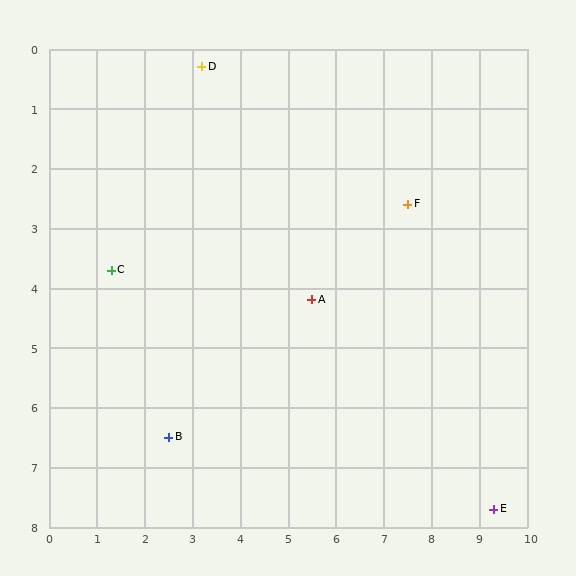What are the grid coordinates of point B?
Point B is at approximately (2.5, 6.5).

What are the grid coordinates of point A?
Point A is at approximately (5.5, 4.2).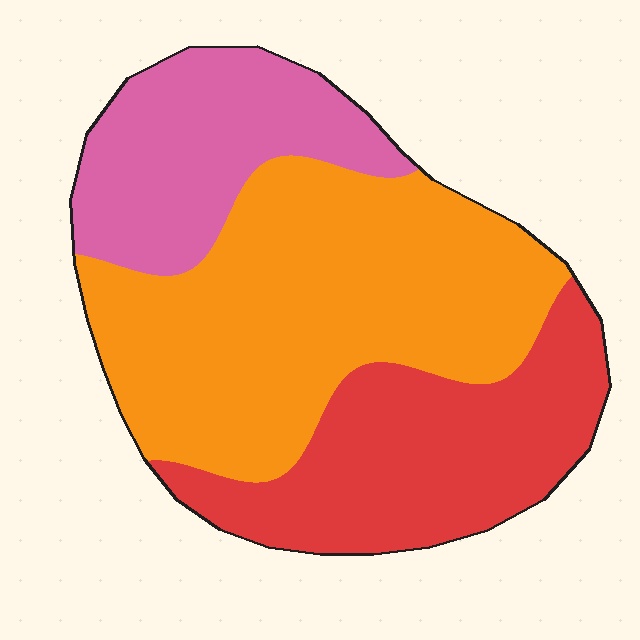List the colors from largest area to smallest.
From largest to smallest: orange, red, pink.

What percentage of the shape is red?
Red takes up about one third (1/3) of the shape.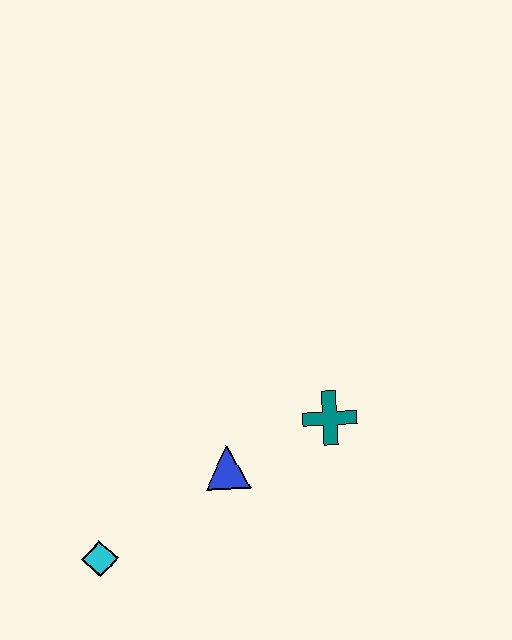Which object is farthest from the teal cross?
The cyan diamond is farthest from the teal cross.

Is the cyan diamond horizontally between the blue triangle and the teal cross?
No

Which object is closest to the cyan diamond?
The blue triangle is closest to the cyan diamond.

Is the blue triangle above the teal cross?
No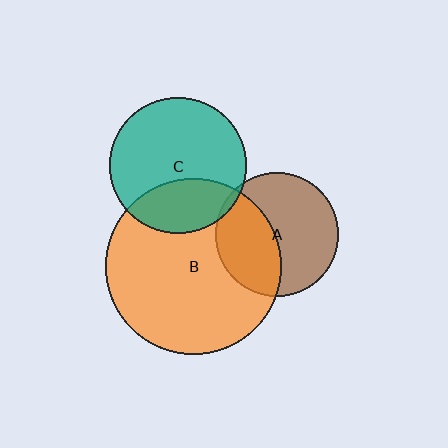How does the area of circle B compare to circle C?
Approximately 1.7 times.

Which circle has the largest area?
Circle B (orange).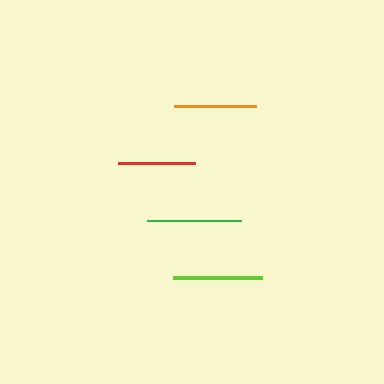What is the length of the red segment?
The red segment is approximately 78 pixels long.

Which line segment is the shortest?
The red line is the shortest at approximately 78 pixels.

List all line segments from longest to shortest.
From longest to shortest: green, lime, orange, red.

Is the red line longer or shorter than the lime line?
The lime line is longer than the red line.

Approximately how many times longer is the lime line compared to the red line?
The lime line is approximately 1.1 times the length of the red line.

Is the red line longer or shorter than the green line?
The green line is longer than the red line.